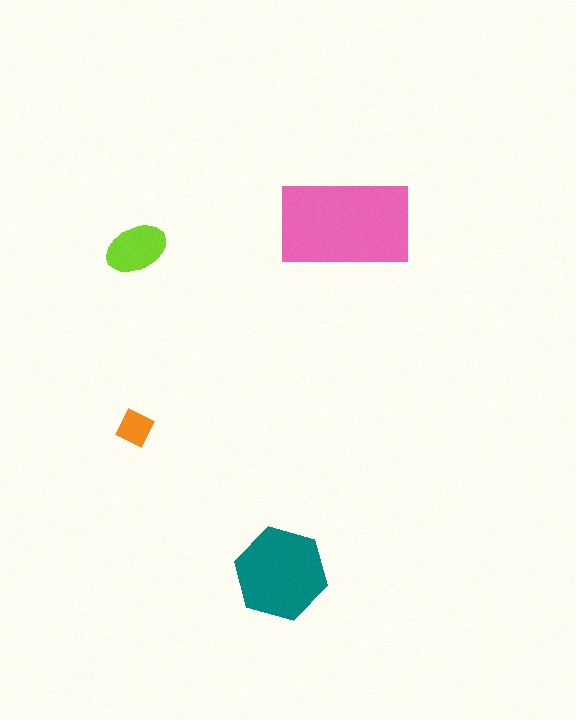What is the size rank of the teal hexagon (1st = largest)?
2nd.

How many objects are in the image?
There are 4 objects in the image.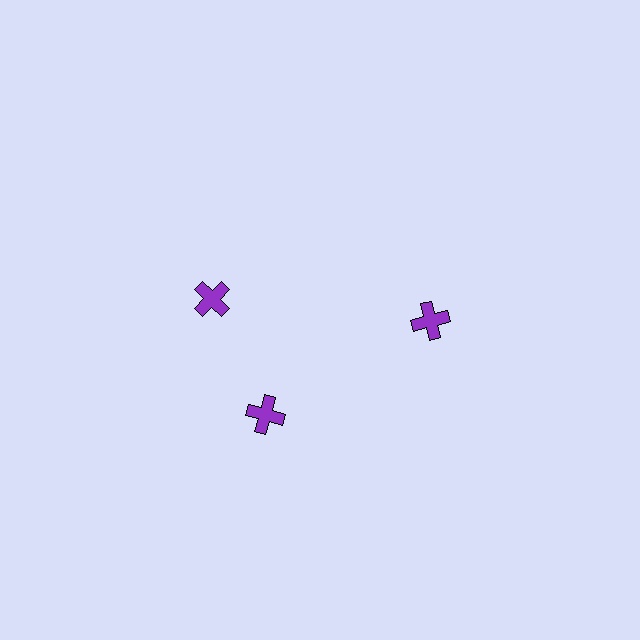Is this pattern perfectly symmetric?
No. The 3 purple crosses are arranged in a ring, but one element near the 11 o'clock position is rotated out of alignment along the ring, breaking the 3-fold rotational symmetry.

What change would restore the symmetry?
The symmetry would be restored by rotating it back into even spacing with its neighbors so that all 3 crosses sit at equal angles and equal distance from the center.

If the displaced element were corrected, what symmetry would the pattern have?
It would have 3-fold rotational symmetry — the pattern would map onto itself every 120 degrees.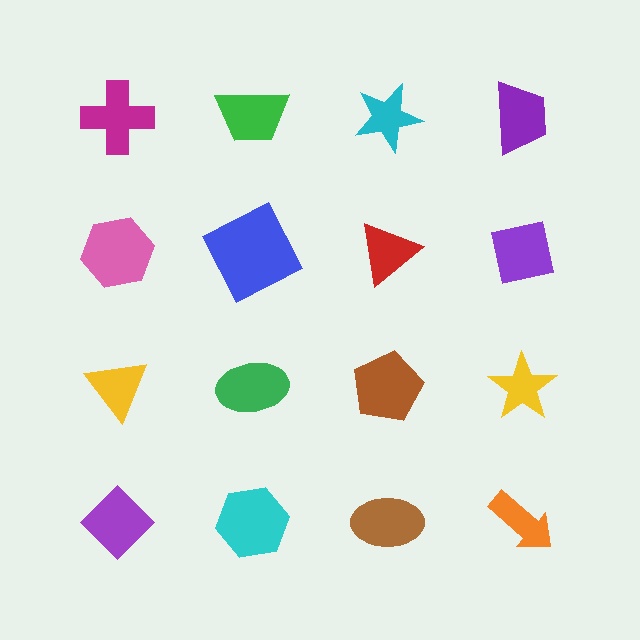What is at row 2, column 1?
A pink hexagon.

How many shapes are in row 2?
4 shapes.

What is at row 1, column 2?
A green trapezoid.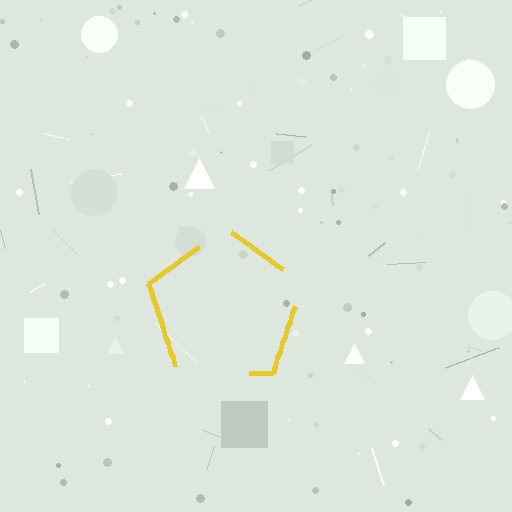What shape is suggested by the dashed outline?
The dashed outline suggests a pentagon.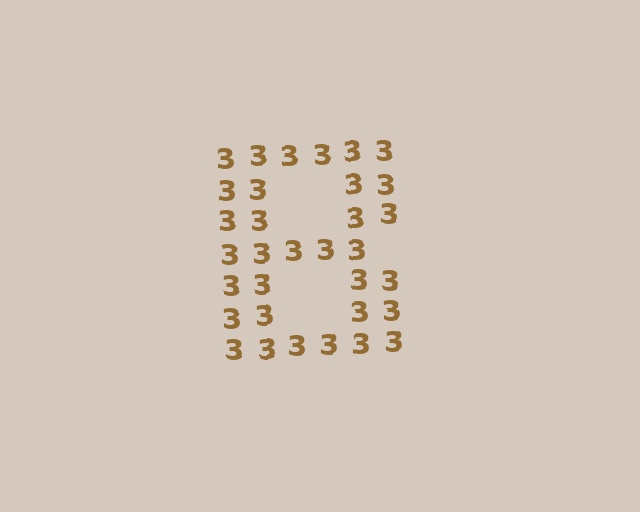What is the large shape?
The large shape is the letter B.